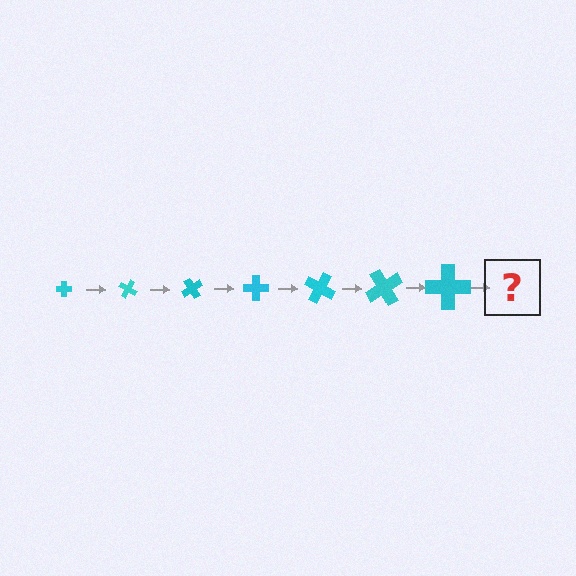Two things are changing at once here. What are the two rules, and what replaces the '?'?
The two rules are that the cross grows larger each step and it rotates 30 degrees each step. The '?' should be a cross, larger than the previous one and rotated 210 degrees from the start.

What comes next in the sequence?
The next element should be a cross, larger than the previous one and rotated 210 degrees from the start.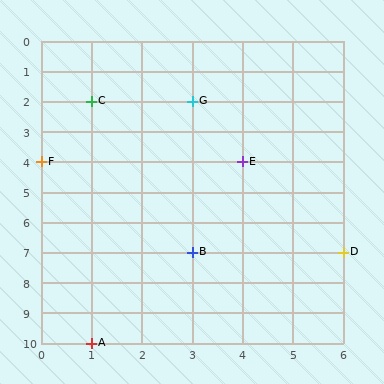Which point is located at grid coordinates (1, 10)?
Point A is at (1, 10).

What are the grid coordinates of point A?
Point A is at grid coordinates (1, 10).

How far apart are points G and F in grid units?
Points G and F are 3 columns and 2 rows apart (about 3.6 grid units diagonally).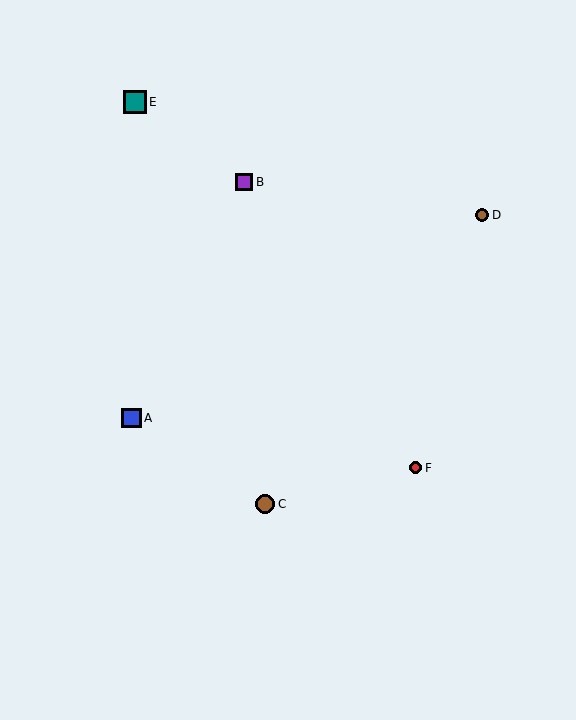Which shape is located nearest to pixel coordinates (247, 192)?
The purple square (labeled B) at (244, 182) is nearest to that location.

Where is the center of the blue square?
The center of the blue square is at (132, 418).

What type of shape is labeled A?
Shape A is a blue square.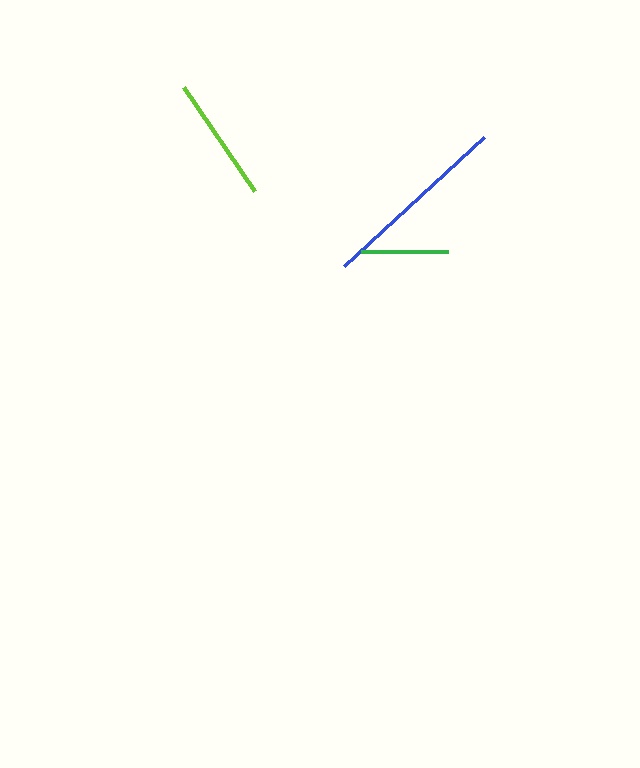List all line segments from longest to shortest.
From longest to shortest: blue, lime, green.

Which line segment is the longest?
The blue line is the longest at approximately 190 pixels.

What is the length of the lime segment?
The lime segment is approximately 125 pixels long.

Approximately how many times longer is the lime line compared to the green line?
The lime line is approximately 1.5 times the length of the green line.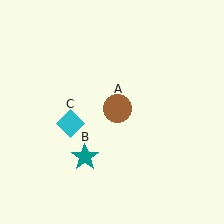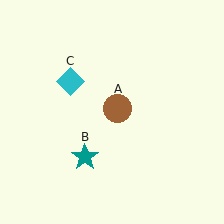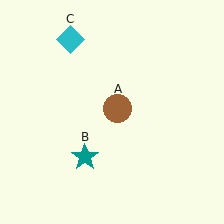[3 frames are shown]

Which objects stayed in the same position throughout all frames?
Brown circle (object A) and teal star (object B) remained stationary.